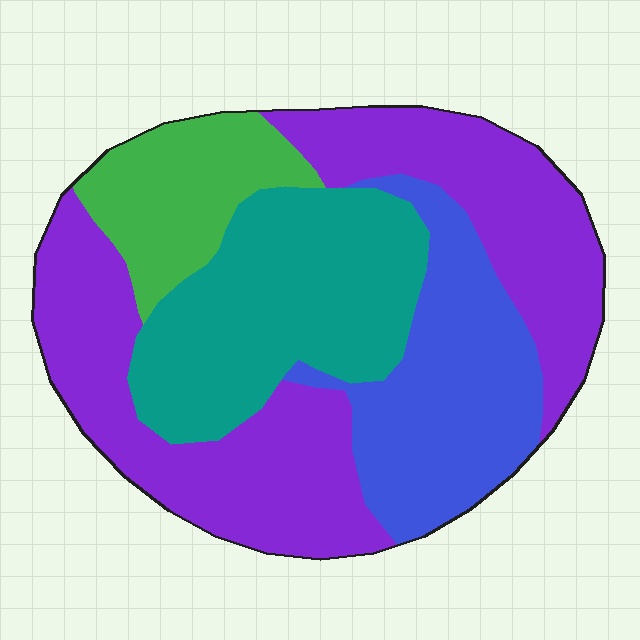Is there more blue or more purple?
Purple.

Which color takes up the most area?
Purple, at roughly 40%.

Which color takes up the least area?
Green, at roughly 10%.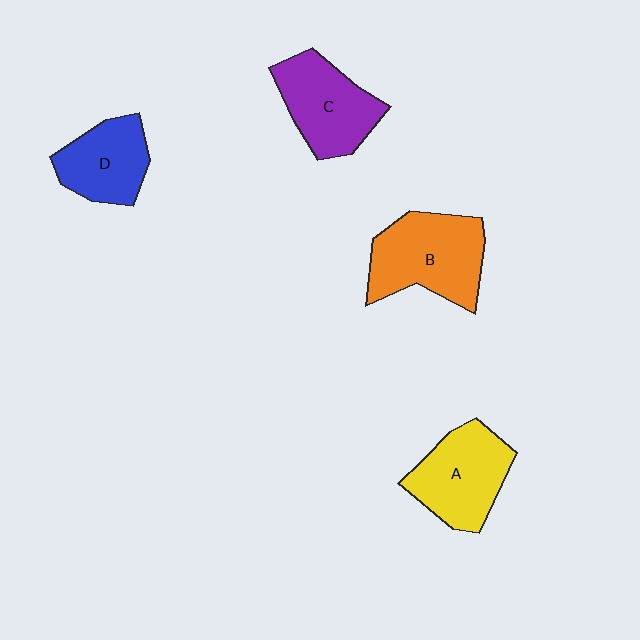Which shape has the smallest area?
Shape D (blue).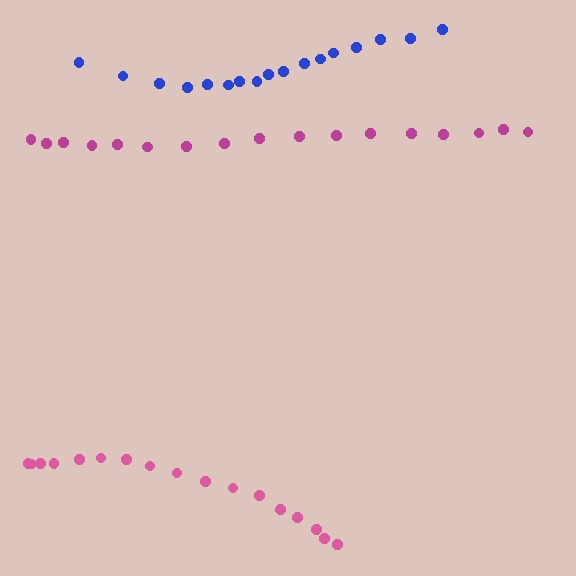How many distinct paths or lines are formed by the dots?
There are 3 distinct paths.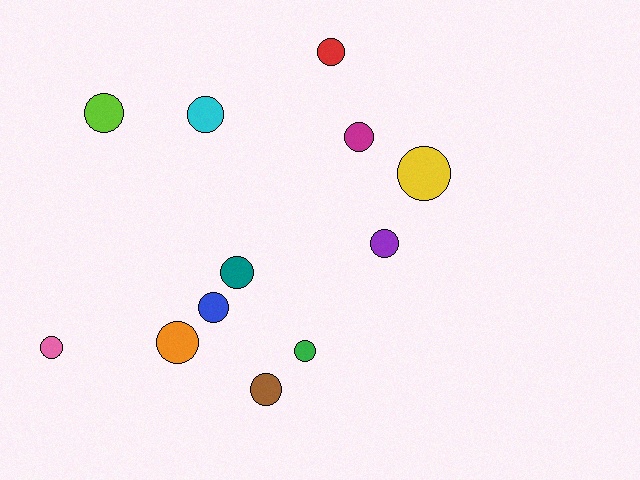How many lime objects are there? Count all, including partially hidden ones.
There is 1 lime object.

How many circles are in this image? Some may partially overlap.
There are 12 circles.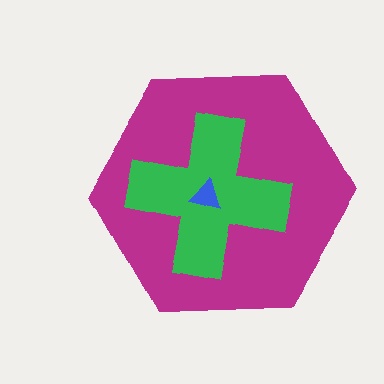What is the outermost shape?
The magenta hexagon.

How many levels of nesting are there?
3.